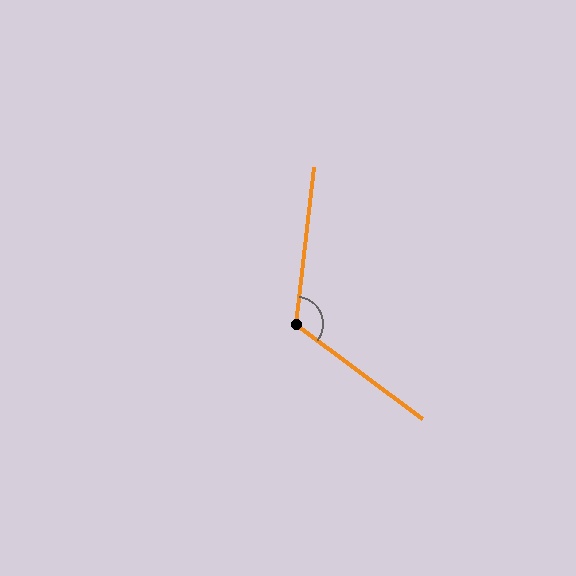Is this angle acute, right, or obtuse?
It is obtuse.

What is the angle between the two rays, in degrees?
Approximately 121 degrees.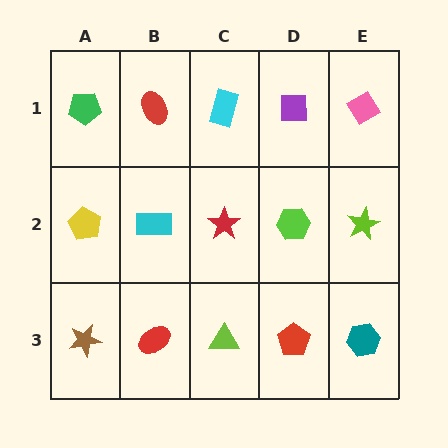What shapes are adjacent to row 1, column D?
A lime hexagon (row 2, column D), a cyan rectangle (row 1, column C), a pink diamond (row 1, column E).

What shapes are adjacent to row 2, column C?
A cyan rectangle (row 1, column C), a lime triangle (row 3, column C), a cyan rectangle (row 2, column B), a lime hexagon (row 2, column D).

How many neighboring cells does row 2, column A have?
3.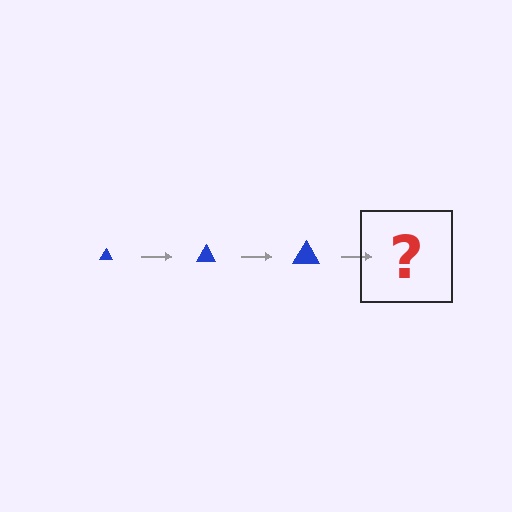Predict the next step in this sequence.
The next step is a blue triangle, larger than the previous one.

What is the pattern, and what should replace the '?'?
The pattern is that the triangle gets progressively larger each step. The '?' should be a blue triangle, larger than the previous one.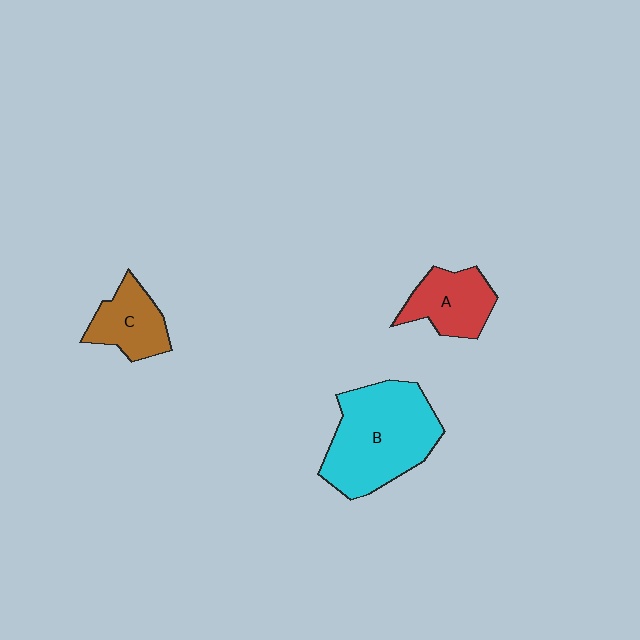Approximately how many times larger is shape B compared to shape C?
Approximately 2.2 times.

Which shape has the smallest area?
Shape C (brown).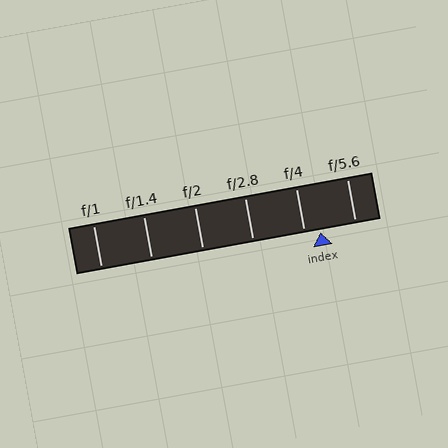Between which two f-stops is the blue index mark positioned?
The index mark is between f/4 and f/5.6.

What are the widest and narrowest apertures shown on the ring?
The widest aperture shown is f/1 and the narrowest is f/5.6.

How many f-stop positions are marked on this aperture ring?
There are 6 f-stop positions marked.